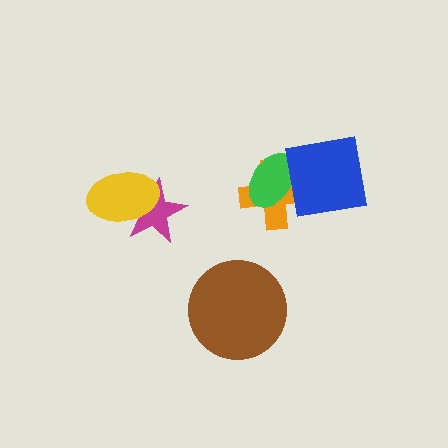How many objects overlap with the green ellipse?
2 objects overlap with the green ellipse.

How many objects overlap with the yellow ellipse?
1 object overlaps with the yellow ellipse.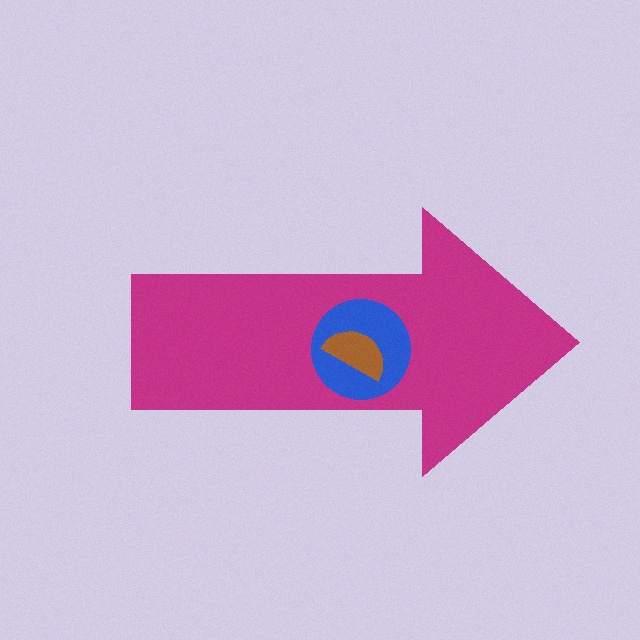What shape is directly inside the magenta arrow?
The blue circle.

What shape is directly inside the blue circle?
The brown semicircle.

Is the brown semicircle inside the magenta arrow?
Yes.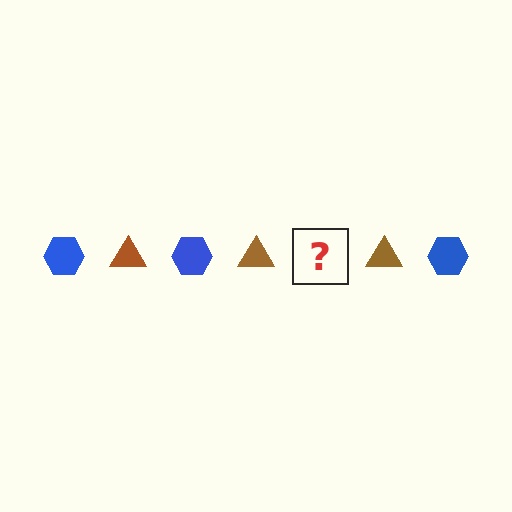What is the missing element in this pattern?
The missing element is a blue hexagon.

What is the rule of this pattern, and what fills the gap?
The rule is that the pattern alternates between blue hexagon and brown triangle. The gap should be filled with a blue hexagon.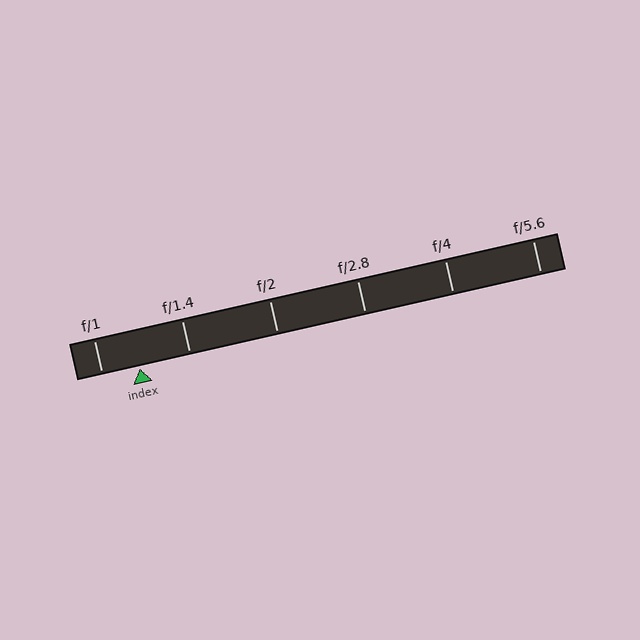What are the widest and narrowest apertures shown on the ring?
The widest aperture shown is f/1 and the narrowest is f/5.6.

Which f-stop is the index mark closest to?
The index mark is closest to f/1.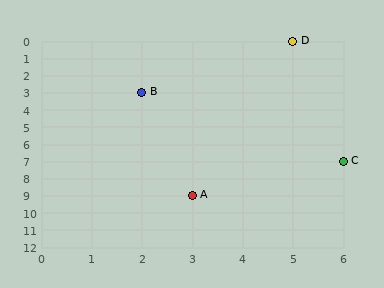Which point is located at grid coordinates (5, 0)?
Point D is at (5, 0).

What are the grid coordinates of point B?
Point B is at grid coordinates (2, 3).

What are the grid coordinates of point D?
Point D is at grid coordinates (5, 0).